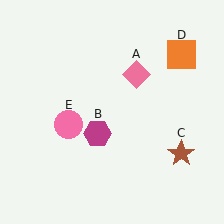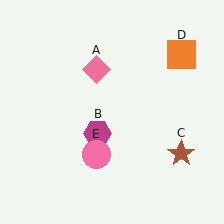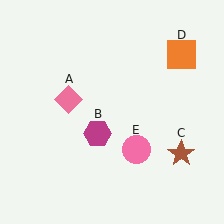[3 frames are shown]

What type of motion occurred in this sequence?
The pink diamond (object A), pink circle (object E) rotated counterclockwise around the center of the scene.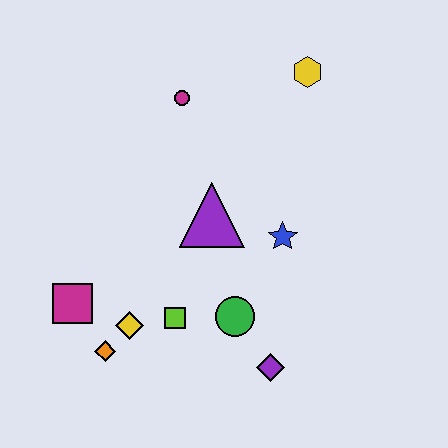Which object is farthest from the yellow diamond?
The yellow hexagon is farthest from the yellow diamond.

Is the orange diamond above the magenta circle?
No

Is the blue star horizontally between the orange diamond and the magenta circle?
No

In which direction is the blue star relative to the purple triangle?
The blue star is to the right of the purple triangle.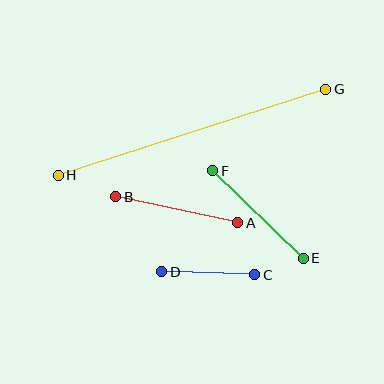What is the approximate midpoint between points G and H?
The midpoint is at approximately (192, 132) pixels.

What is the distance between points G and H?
The distance is approximately 281 pixels.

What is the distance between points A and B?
The distance is approximately 125 pixels.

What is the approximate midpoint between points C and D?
The midpoint is at approximately (208, 273) pixels.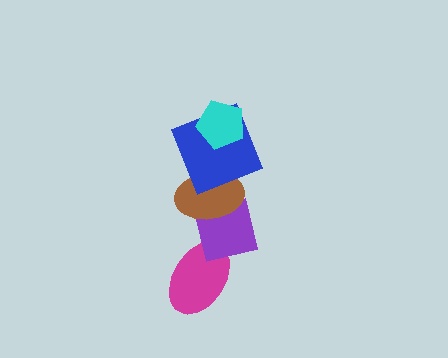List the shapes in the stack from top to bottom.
From top to bottom: the cyan pentagon, the blue square, the brown ellipse, the purple square, the magenta ellipse.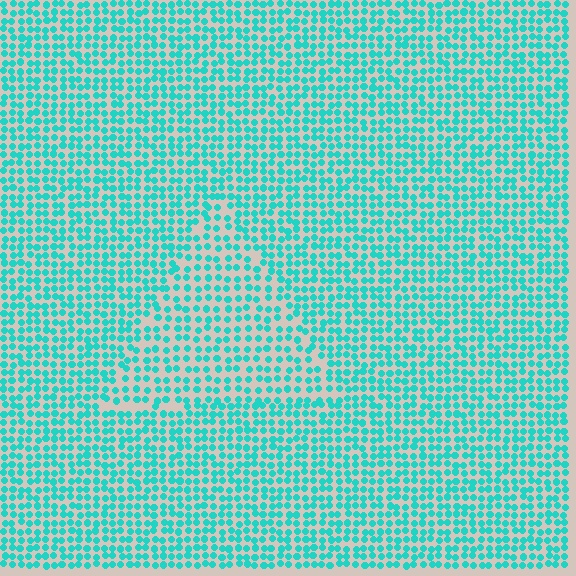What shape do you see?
I see a triangle.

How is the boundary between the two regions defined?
The boundary is defined by a change in element density (approximately 1.5x ratio). All elements are the same color, size, and shape.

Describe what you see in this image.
The image contains small cyan elements arranged at two different densities. A triangle-shaped region is visible where the elements are less densely packed than the surrounding area.